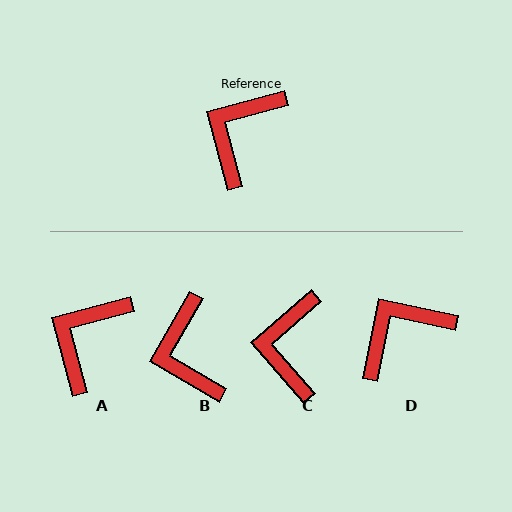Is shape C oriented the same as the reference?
No, it is off by about 26 degrees.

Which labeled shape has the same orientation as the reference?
A.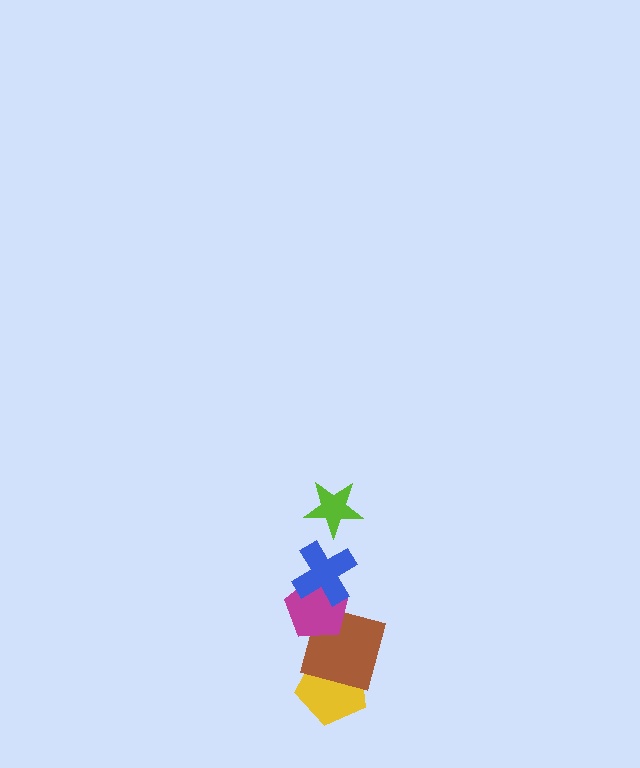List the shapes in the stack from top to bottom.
From top to bottom: the lime star, the blue cross, the magenta pentagon, the brown square, the yellow pentagon.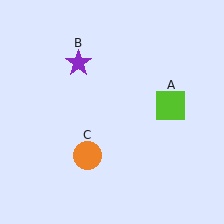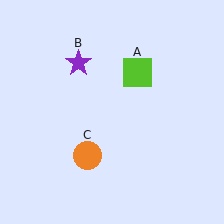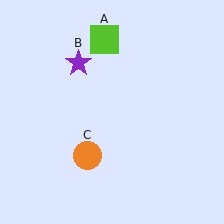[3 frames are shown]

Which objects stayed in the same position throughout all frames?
Purple star (object B) and orange circle (object C) remained stationary.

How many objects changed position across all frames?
1 object changed position: lime square (object A).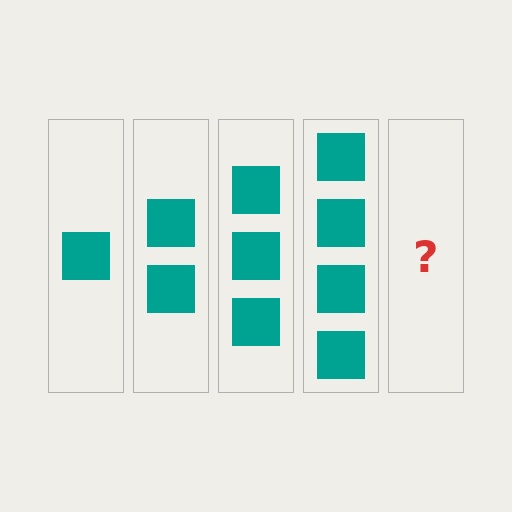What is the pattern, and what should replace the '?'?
The pattern is that each step adds one more square. The '?' should be 5 squares.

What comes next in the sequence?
The next element should be 5 squares.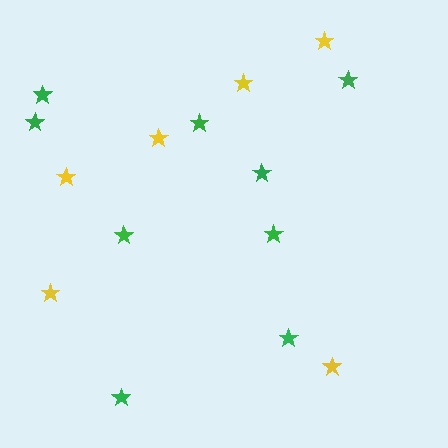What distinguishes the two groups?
There are 2 groups: one group of yellow stars (6) and one group of green stars (9).